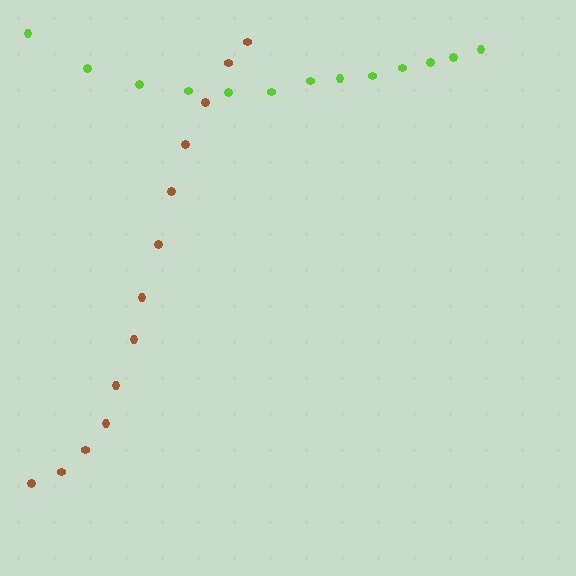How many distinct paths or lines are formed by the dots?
There are 2 distinct paths.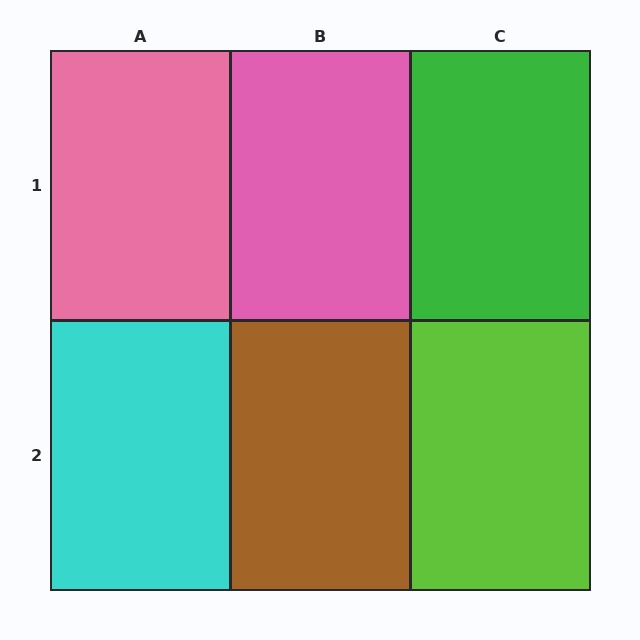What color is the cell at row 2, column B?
Brown.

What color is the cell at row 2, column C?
Lime.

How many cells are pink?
2 cells are pink.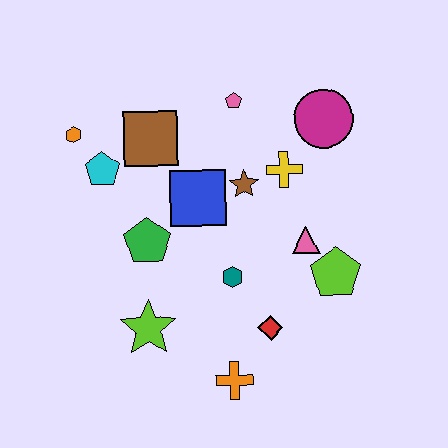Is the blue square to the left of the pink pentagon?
Yes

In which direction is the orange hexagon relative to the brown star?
The orange hexagon is to the left of the brown star.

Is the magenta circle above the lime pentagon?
Yes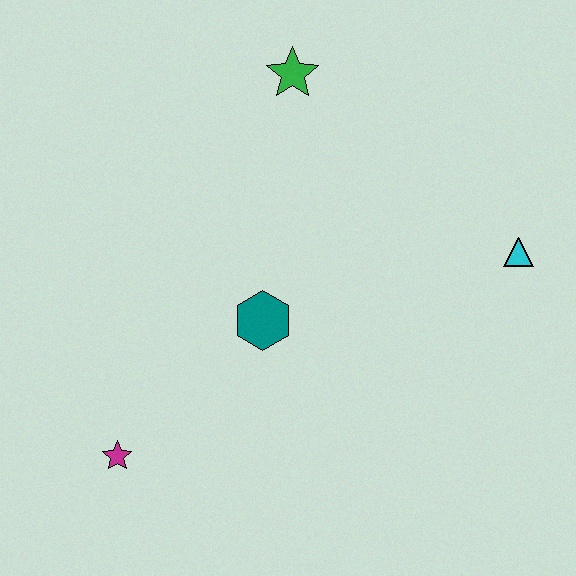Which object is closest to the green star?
The teal hexagon is closest to the green star.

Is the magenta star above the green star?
No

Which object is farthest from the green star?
The magenta star is farthest from the green star.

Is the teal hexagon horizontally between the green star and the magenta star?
Yes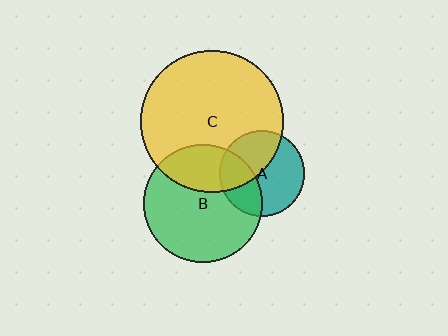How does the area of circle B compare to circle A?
Approximately 1.9 times.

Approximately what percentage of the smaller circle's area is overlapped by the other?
Approximately 35%.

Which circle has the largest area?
Circle C (yellow).